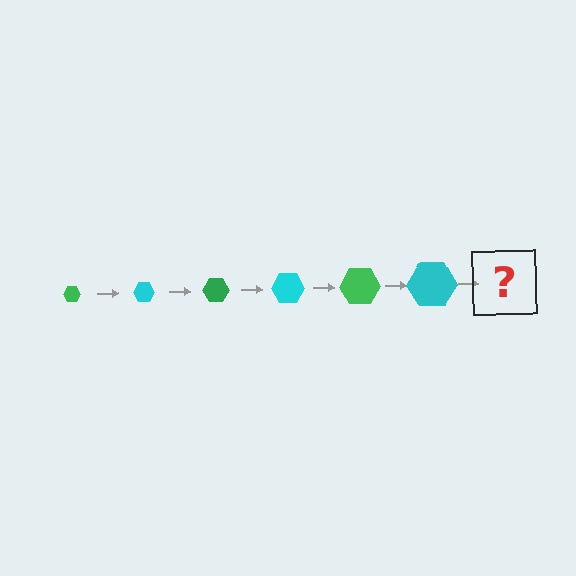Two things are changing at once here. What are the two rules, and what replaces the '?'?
The two rules are that the hexagon grows larger each step and the color cycles through green and cyan. The '?' should be a green hexagon, larger than the previous one.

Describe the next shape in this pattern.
It should be a green hexagon, larger than the previous one.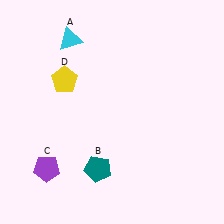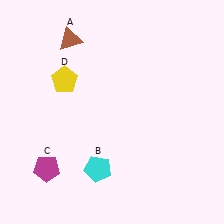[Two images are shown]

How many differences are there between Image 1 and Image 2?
There are 3 differences between the two images.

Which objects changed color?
A changed from cyan to brown. B changed from teal to cyan. C changed from purple to magenta.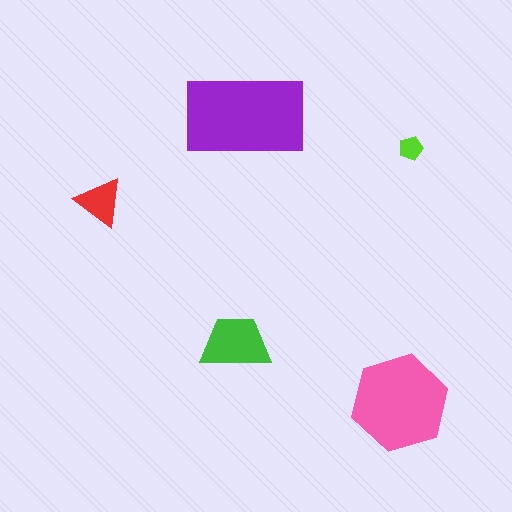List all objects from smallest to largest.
The lime pentagon, the red triangle, the green trapezoid, the pink hexagon, the purple rectangle.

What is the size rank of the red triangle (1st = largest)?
4th.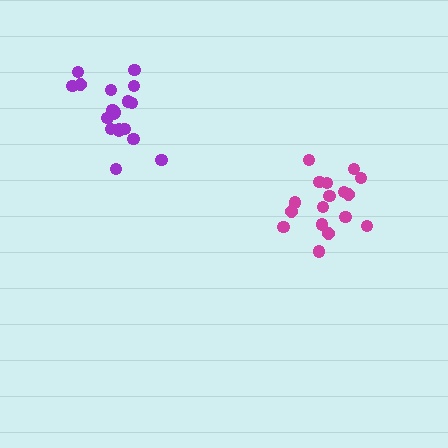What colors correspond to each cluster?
The clusters are colored: purple, magenta.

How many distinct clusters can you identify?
There are 2 distinct clusters.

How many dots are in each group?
Group 1: 19 dots, Group 2: 17 dots (36 total).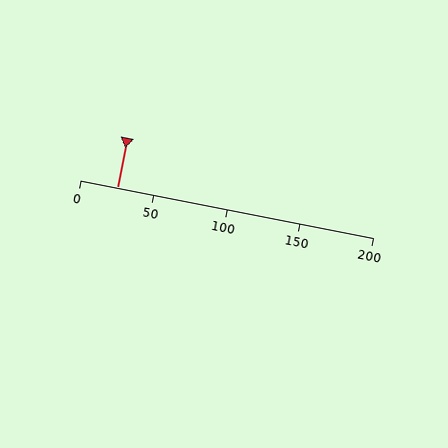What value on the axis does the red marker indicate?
The marker indicates approximately 25.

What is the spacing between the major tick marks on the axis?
The major ticks are spaced 50 apart.